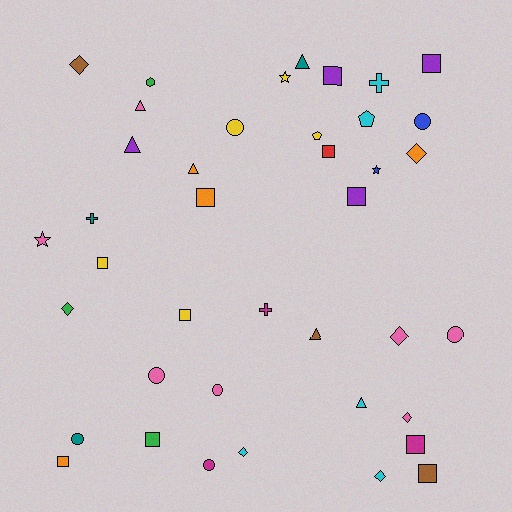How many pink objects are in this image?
There are 7 pink objects.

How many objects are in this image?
There are 40 objects.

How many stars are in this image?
There are 3 stars.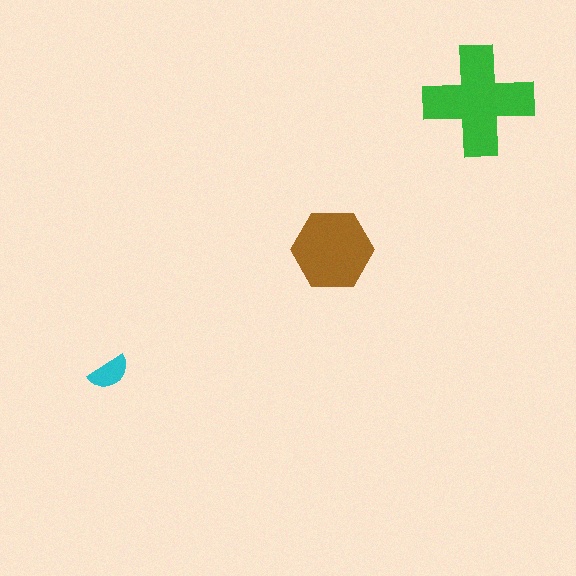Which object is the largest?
The green cross.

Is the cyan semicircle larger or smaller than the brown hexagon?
Smaller.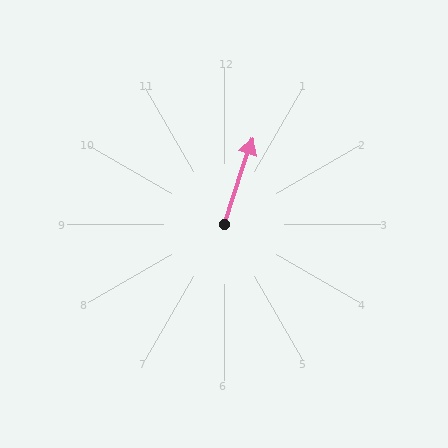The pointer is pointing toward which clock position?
Roughly 1 o'clock.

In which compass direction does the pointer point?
North.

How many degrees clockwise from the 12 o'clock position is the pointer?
Approximately 18 degrees.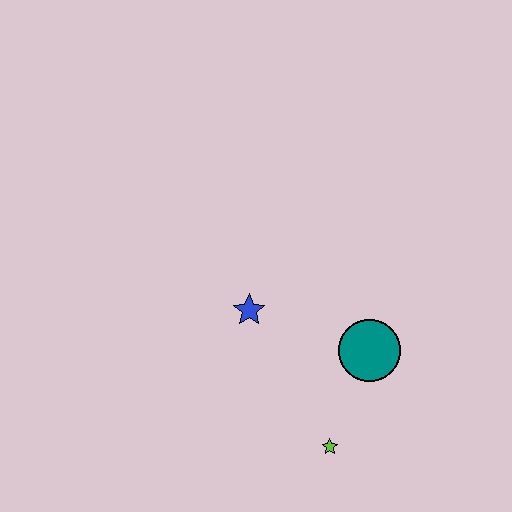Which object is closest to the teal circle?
The lime star is closest to the teal circle.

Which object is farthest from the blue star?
The lime star is farthest from the blue star.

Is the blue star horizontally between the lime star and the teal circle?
No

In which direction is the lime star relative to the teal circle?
The lime star is below the teal circle.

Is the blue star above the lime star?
Yes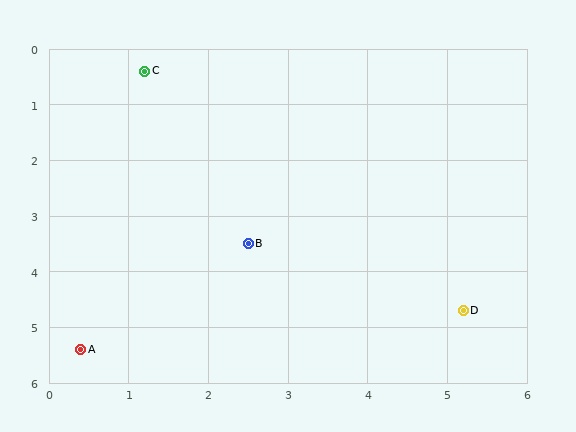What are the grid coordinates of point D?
Point D is at approximately (5.2, 4.7).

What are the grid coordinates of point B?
Point B is at approximately (2.5, 3.5).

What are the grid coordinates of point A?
Point A is at approximately (0.4, 5.4).